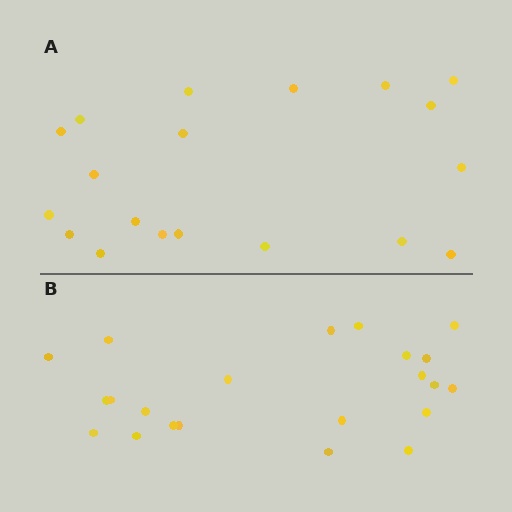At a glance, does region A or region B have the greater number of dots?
Region B (the bottom region) has more dots.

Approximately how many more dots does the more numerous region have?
Region B has just a few more — roughly 2 or 3 more dots than region A.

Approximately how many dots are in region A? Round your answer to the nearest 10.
About 20 dots. (The exact count is 19, which rounds to 20.)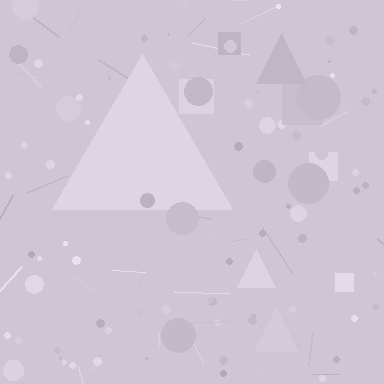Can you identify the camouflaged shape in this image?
The camouflaged shape is a triangle.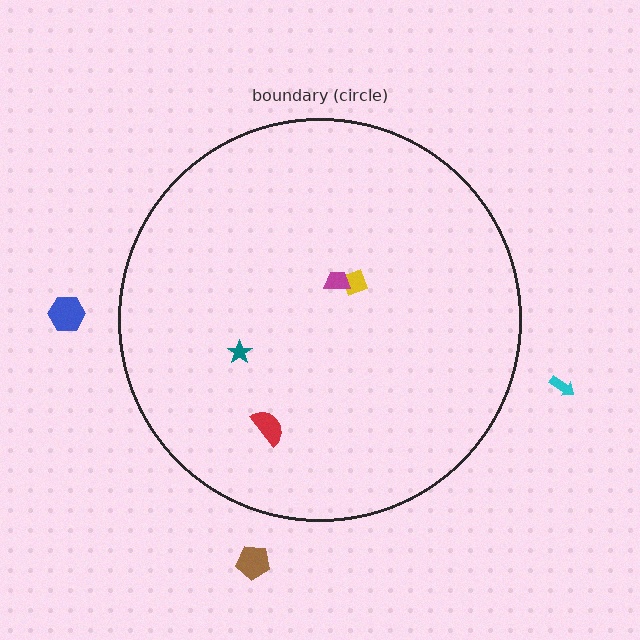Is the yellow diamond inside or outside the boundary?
Inside.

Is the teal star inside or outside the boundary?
Inside.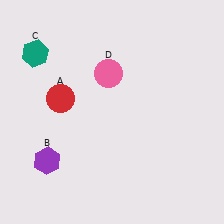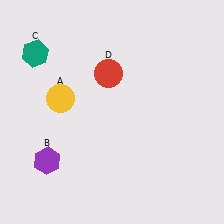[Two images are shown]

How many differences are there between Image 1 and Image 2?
There are 2 differences between the two images.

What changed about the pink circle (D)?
In Image 1, D is pink. In Image 2, it changed to red.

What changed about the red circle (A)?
In Image 1, A is red. In Image 2, it changed to yellow.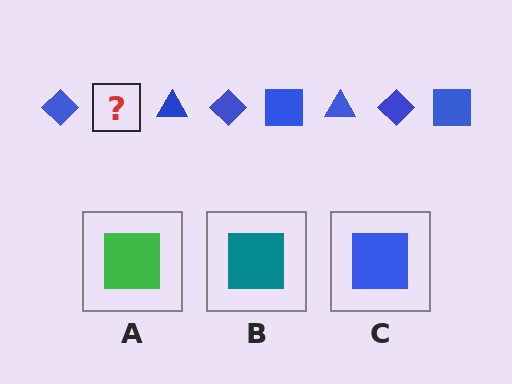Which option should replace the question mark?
Option C.